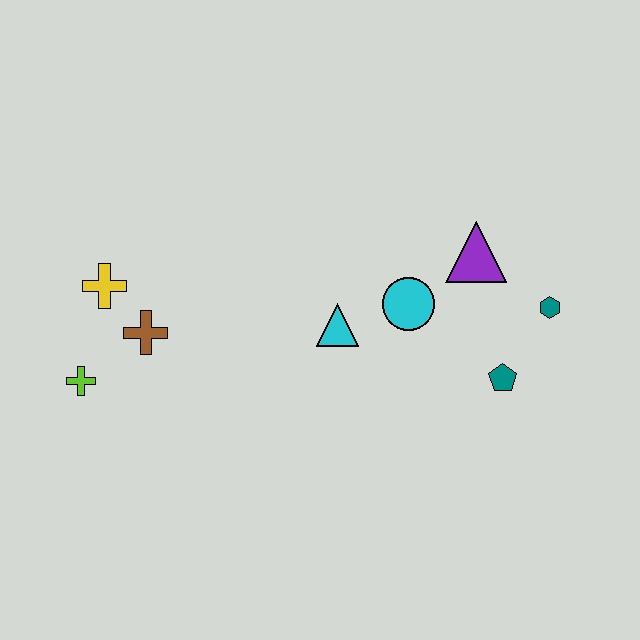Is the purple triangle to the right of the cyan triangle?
Yes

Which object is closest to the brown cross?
The yellow cross is closest to the brown cross.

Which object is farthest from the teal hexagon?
The lime cross is farthest from the teal hexagon.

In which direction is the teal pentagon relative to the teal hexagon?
The teal pentagon is below the teal hexagon.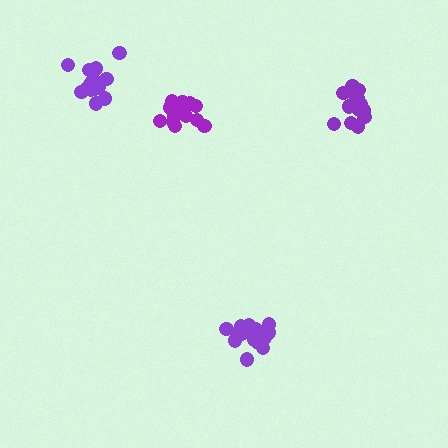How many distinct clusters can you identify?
There are 4 distinct clusters.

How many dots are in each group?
Group 1: 20 dots, Group 2: 21 dots, Group 3: 18 dots, Group 4: 21 dots (80 total).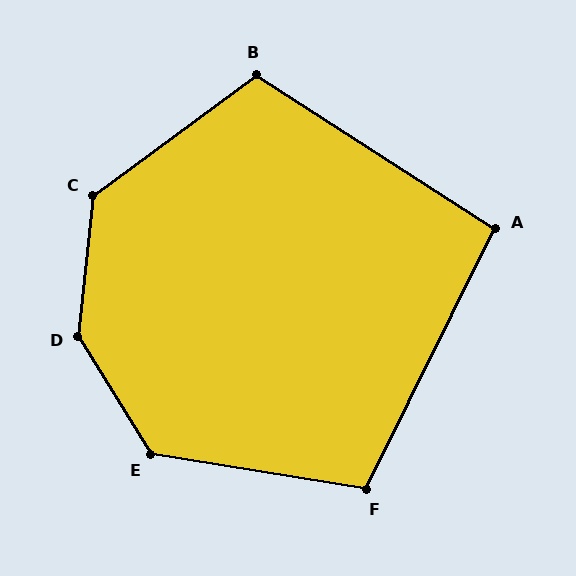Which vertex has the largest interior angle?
D, at approximately 142 degrees.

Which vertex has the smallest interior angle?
A, at approximately 96 degrees.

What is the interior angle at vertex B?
Approximately 111 degrees (obtuse).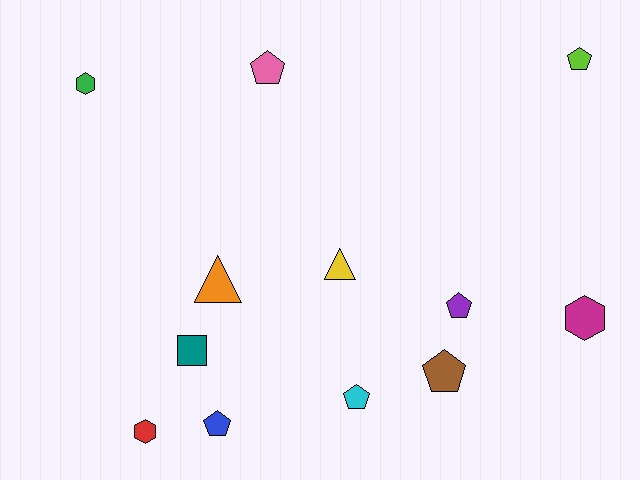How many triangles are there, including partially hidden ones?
There are 2 triangles.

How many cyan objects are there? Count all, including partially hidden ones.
There is 1 cyan object.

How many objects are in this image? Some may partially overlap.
There are 12 objects.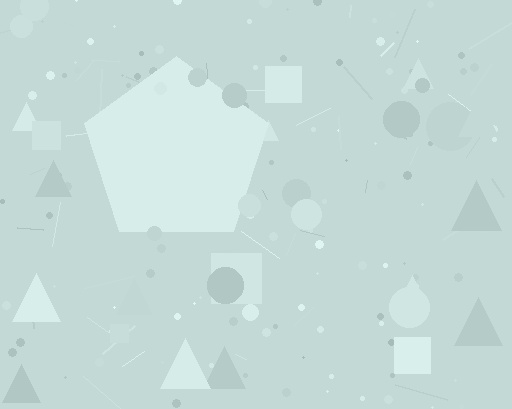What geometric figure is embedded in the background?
A pentagon is embedded in the background.